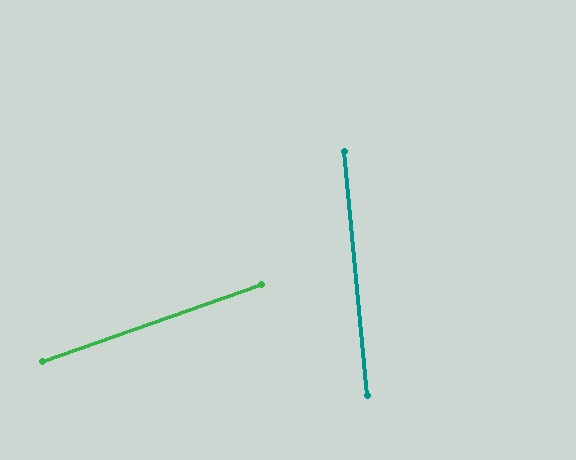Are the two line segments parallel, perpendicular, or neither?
Neither parallel nor perpendicular — they differ by about 76°.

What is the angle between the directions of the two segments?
Approximately 76 degrees.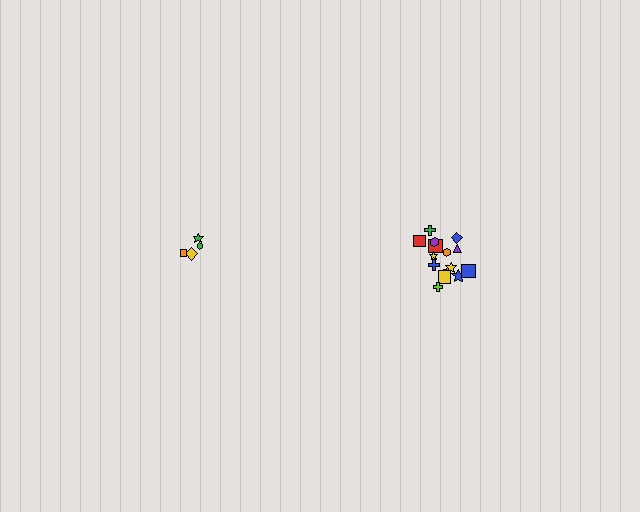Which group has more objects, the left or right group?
The right group.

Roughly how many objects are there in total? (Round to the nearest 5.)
Roughly 20 objects in total.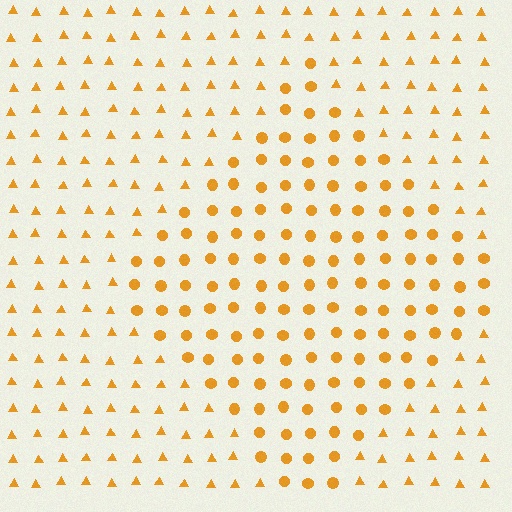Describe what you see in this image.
The image is filled with small orange elements arranged in a uniform grid. A diamond-shaped region contains circles, while the surrounding area contains triangles. The boundary is defined purely by the change in element shape.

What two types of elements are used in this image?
The image uses circles inside the diamond region and triangles outside it.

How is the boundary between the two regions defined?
The boundary is defined by a change in element shape: circles inside vs. triangles outside. All elements share the same color and spacing.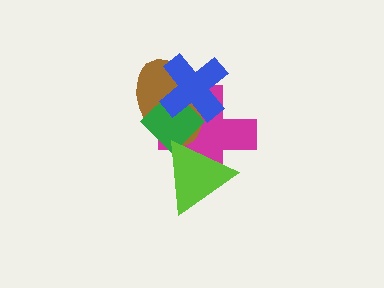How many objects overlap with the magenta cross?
4 objects overlap with the magenta cross.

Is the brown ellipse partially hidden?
Yes, it is partially covered by another shape.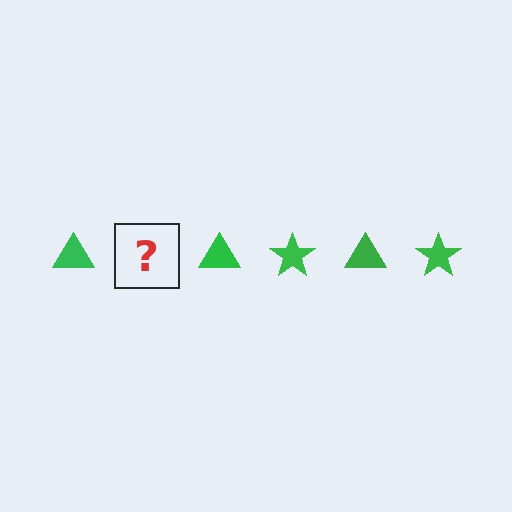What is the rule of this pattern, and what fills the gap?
The rule is that the pattern cycles through triangle, star shapes in green. The gap should be filled with a green star.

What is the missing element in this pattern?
The missing element is a green star.